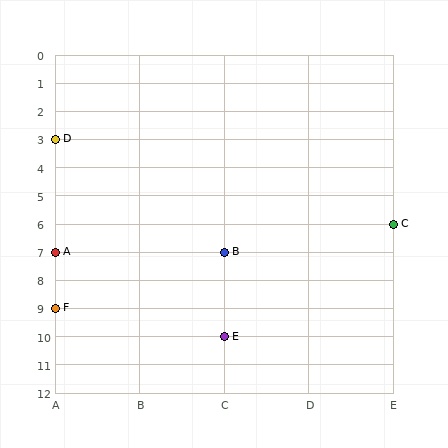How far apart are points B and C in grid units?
Points B and C are 2 columns and 1 row apart (about 2.2 grid units diagonally).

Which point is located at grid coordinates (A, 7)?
Point A is at (A, 7).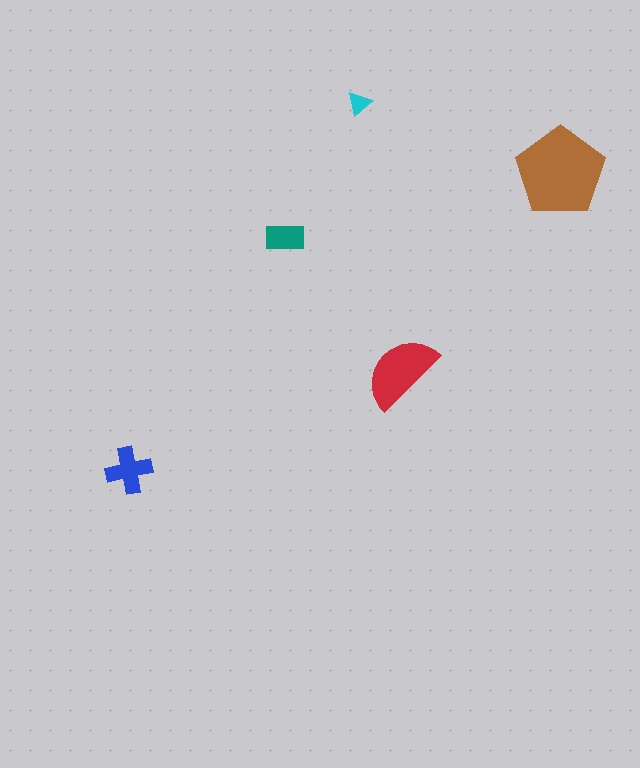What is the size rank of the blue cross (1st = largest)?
3rd.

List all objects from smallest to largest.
The cyan triangle, the teal rectangle, the blue cross, the red semicircle, the brown pentagon.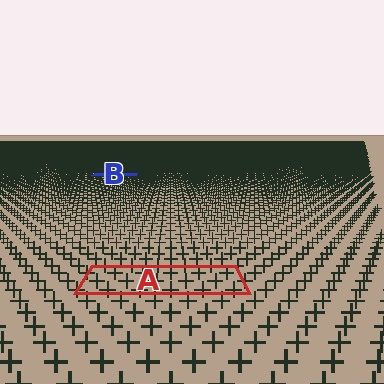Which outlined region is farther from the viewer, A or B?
Region B is farther from the viewer — the texture elements inside it appear smaller and more densely packed.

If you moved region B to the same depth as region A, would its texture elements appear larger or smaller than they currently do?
They would appear larger. At a closer depth, the same texture elements are projected at a bigger on-screen size.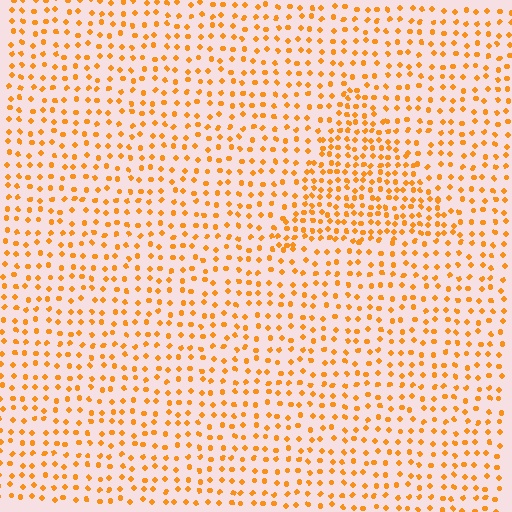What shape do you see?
I see a triangle.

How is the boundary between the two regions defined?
The boundary is defined by a change in element density (approximately 1.8x ratio). All elements are the same color, size, and shape.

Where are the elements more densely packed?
The elements are more densely packed inside the triangle boundary.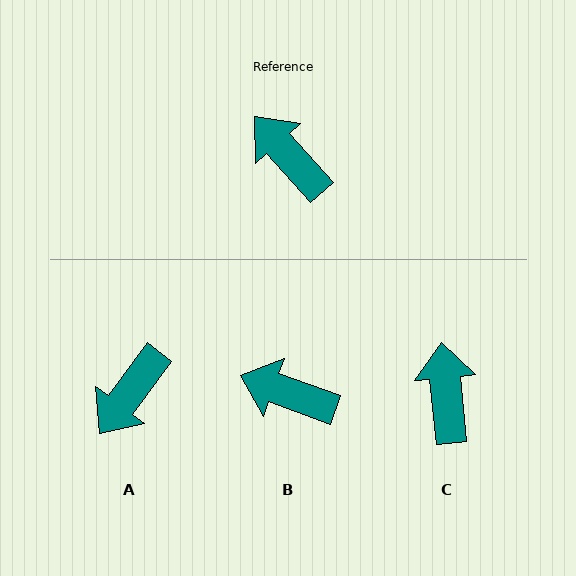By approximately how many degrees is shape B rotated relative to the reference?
Approximately 28 degrees counter-clockwise.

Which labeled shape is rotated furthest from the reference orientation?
A, about 102 degrees away.